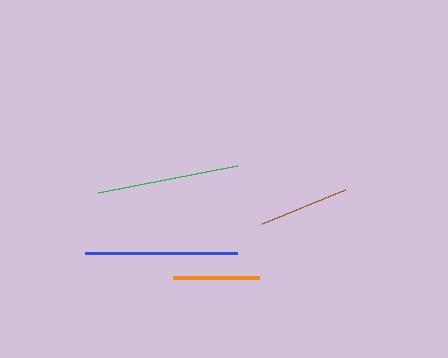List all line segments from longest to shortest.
From longest to shortest: blue, green, brown, orange.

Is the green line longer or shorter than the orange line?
The green line is longer than the orange line.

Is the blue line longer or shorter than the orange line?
The blue line is longer than the orange line.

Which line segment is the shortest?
The orange line is the shortest at approximately 85 pixels.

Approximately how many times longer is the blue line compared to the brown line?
The blue line is approximately 1.7 times the length of the brown line.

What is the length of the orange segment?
The orange segment is approximately 85 pixels long.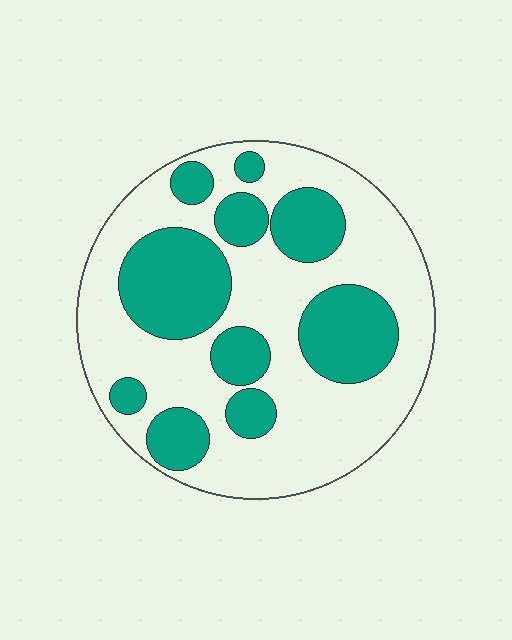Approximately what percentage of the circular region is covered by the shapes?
Approximately 35%.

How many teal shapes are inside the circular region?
10.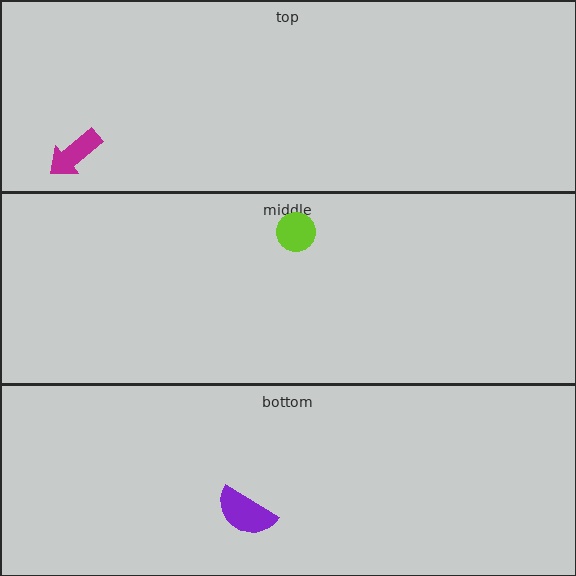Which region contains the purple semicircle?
The bottom region.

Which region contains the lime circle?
The middle region.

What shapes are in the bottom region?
The purple semicircle.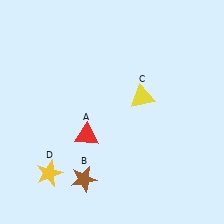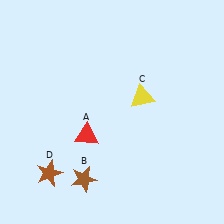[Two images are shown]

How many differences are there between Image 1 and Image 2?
There is 1 difference between the two images.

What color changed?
The star (D) changed from yellow in Image 1 to brown in Image 2.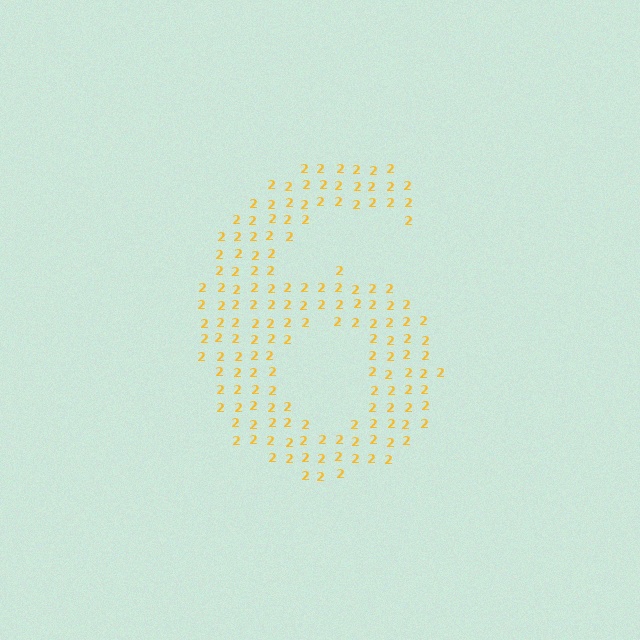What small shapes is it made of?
It is made of small digit 2's.